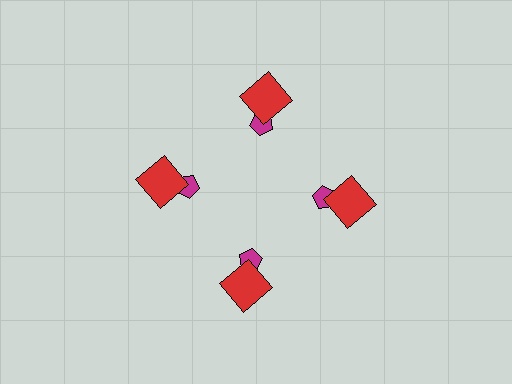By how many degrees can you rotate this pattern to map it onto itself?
The pattern maps onto itself every 90 degrees of rotation.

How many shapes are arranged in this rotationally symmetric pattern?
There are 8 shapes, arranged in 4 groups of 2.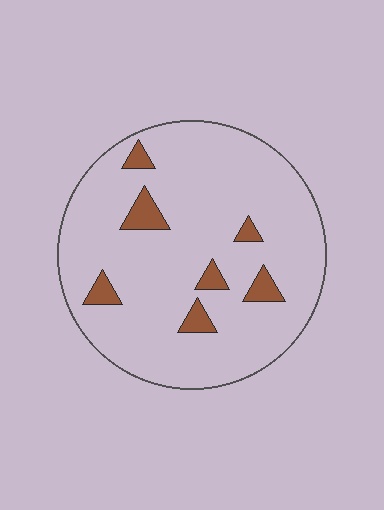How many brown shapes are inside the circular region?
7.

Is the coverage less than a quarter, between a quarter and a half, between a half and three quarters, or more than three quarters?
Less than a quarter.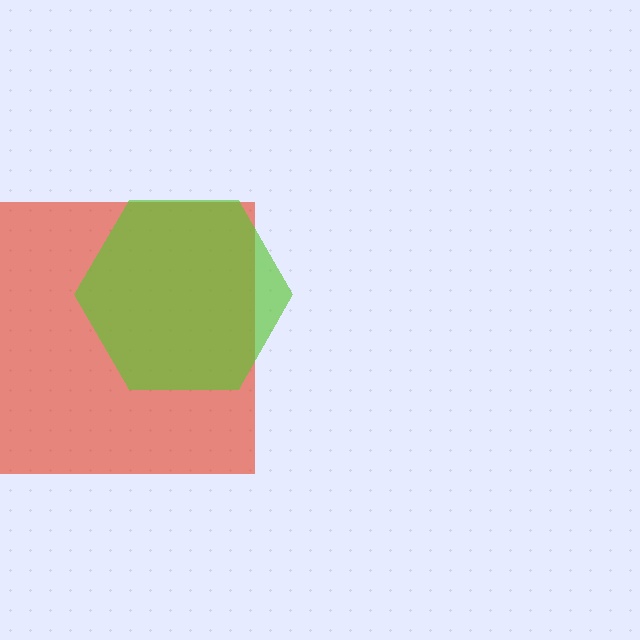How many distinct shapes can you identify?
There are 2 distinct shapes: a red square, a lime hexagon.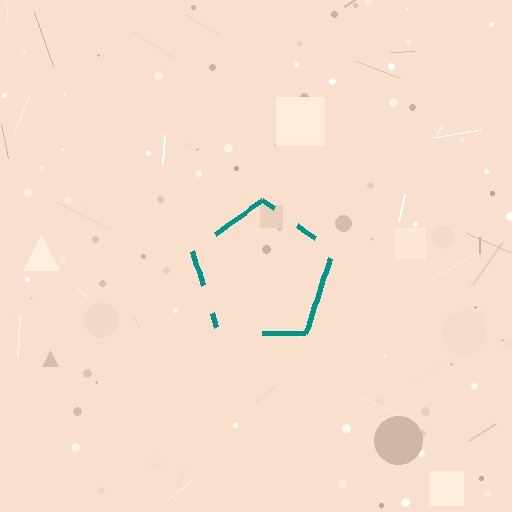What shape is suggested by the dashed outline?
The dashed outline suggests a pentagon.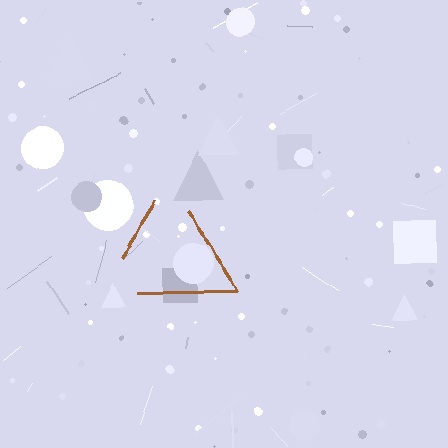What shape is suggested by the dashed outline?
The dashed outline suggests a triangle.